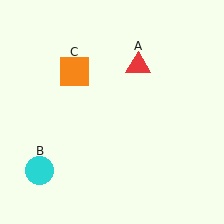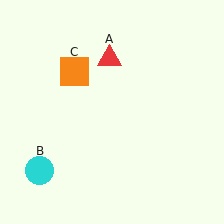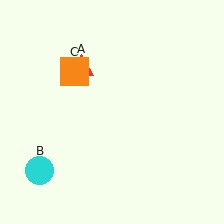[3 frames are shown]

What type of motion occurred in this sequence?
The red triangle (object A) rotated counterclockwise around the center of the scene.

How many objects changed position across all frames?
1 object changed position: red triangle (object A).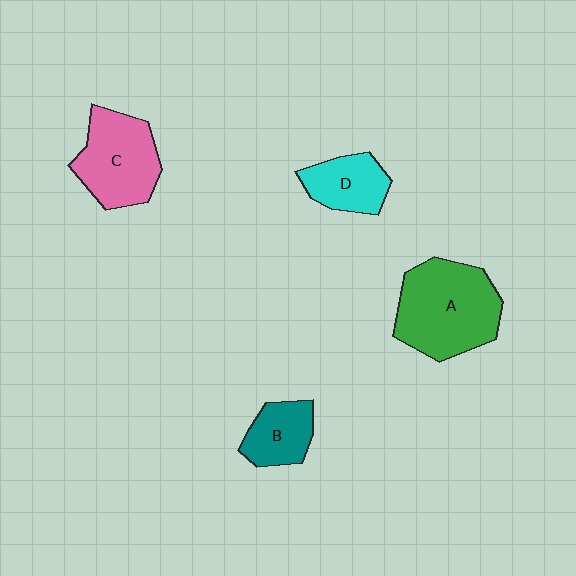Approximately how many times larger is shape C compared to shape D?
Approximately 1.6 times.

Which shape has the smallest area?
Shape B (teal).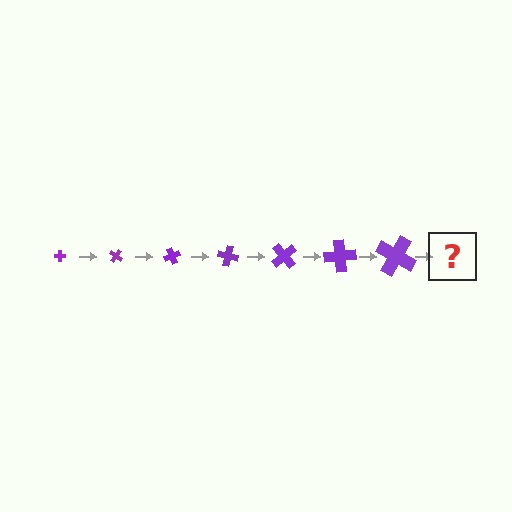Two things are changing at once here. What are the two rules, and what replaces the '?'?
The two rules are that the cross grows larger each step and it rotates 35 degrees each step. The '?' should be a cross, larger than the previous one and rotated 245 degrees from the start.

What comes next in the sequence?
The next element should be a cross, larger than the previous one and rotated 245 degrees from the start.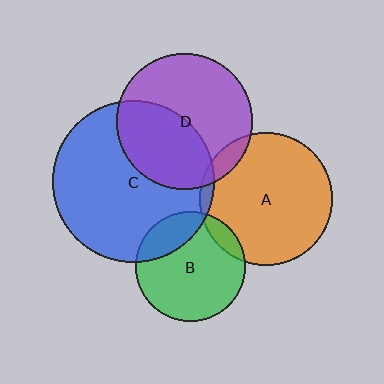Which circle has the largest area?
Circle C (blue).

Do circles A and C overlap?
Yes.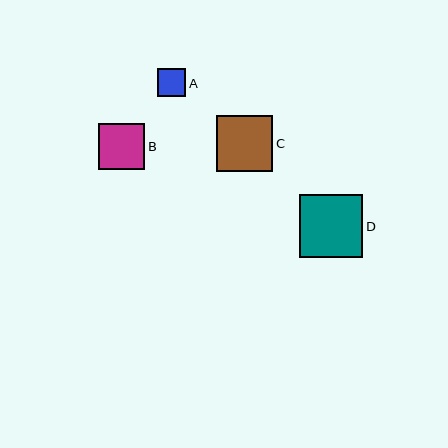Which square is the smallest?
Square A is the smallest with a size of approximately 29 pixels.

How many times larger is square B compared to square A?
Square B is approximately 1.6 times the size of square A.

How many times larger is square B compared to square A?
Square B is approximately 1.6 times the size of square A.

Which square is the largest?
Square D is the largest with a size of approximately 63 pixels.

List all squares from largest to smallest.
From largest to smallest: D, C, B, A.